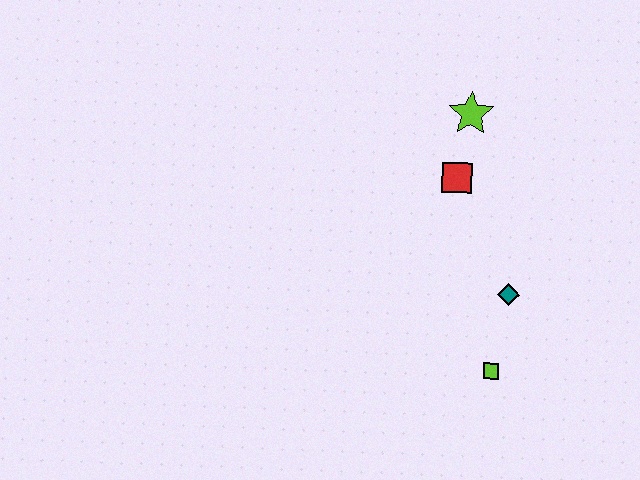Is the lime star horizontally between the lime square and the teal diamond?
No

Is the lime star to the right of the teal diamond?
No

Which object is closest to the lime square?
The teal diamond is closest to the lime square.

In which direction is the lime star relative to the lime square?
The lime star is above the lime square.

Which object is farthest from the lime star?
The lime square is farthest from the lime star.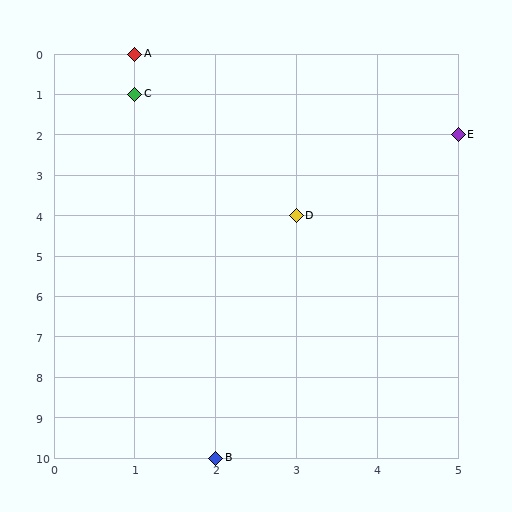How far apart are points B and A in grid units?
Points B and A are 1 column and 10 rows apart (about 10.0 grid units diagonally).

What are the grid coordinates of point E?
Point E is at grid coordinates (5, 2).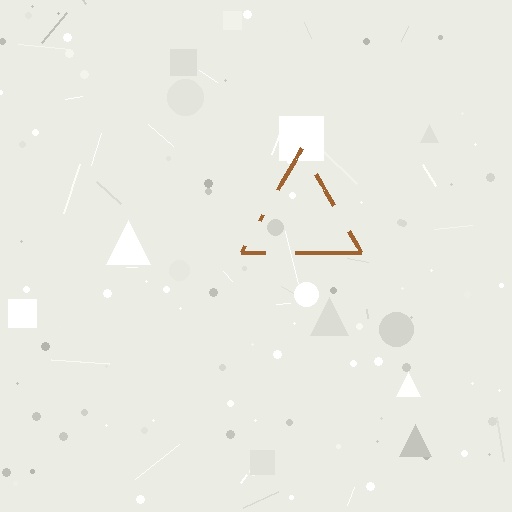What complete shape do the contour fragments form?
The contour fragments form a triangle.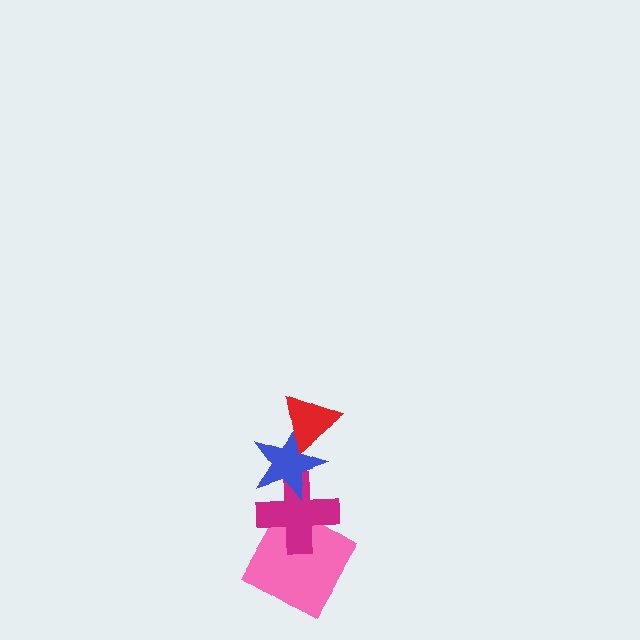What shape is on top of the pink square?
The magenta cross is on top of the pink square.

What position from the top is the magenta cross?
The magenta cross is 3rd from the top.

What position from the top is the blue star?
The blue star is 2nd from the top.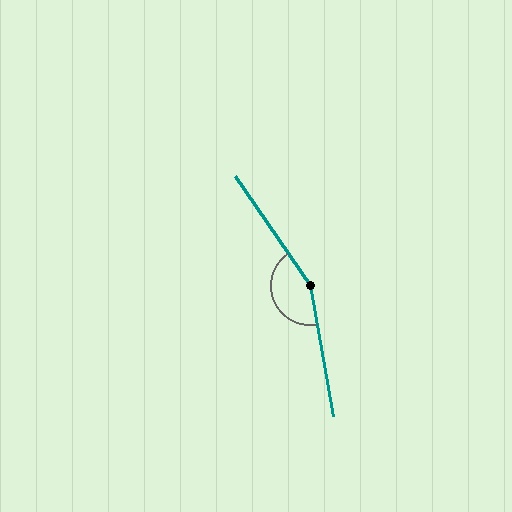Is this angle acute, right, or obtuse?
It is obtuse.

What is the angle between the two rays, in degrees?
Approximately 156 degrees.